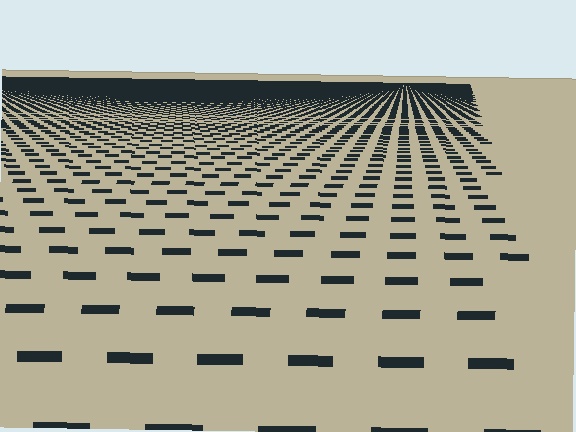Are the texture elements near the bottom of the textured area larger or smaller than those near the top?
Larger. Near the bottom, elements are closer to the viewer and appear at a bigger on-screen size.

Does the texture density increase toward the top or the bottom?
Density increases toward the top.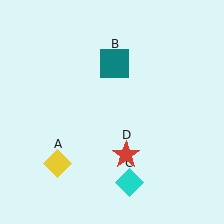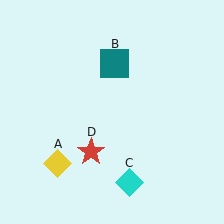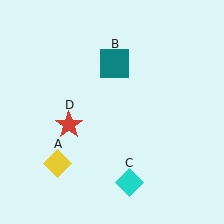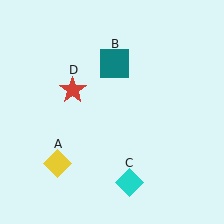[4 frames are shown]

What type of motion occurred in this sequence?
The red star (object D) rotated clockwise around the center of the scene.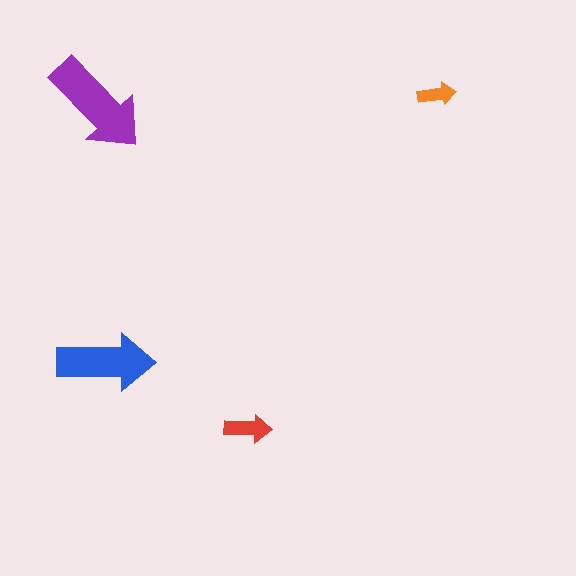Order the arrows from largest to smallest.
the purple one, the blue one, the red one, the orange one.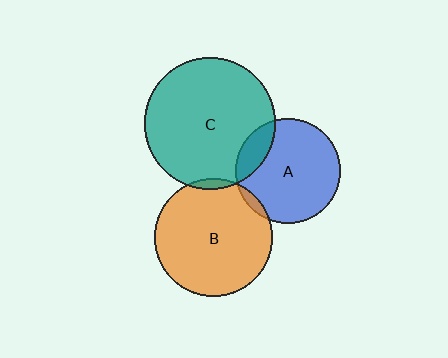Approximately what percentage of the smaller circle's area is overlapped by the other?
Approximately 15%.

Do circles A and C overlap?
Yes.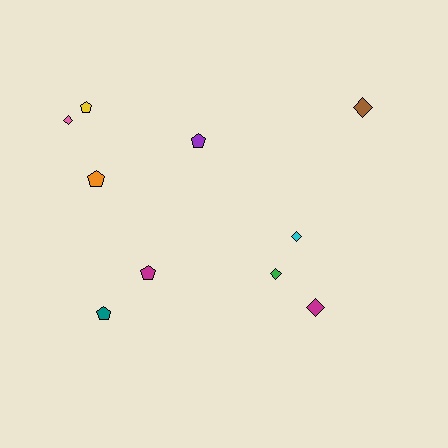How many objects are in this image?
There are 10 objects.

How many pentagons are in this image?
There are 5 pentagons.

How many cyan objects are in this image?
There is 1 cyan object.